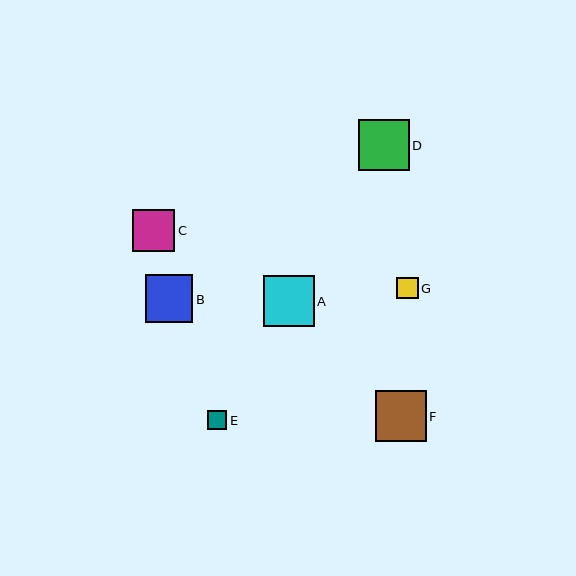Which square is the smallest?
Square E is the smallest with a size of approximately 19 pixels.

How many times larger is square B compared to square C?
Square B is approximately 1.1 times the size of square C.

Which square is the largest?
Square D is the largest with a size of approximately 51 pixels.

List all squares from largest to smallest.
From largest to smallest: D, F, A, B, C, G, E.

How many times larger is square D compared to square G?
Square D is approximately 2.4 times the size of square G.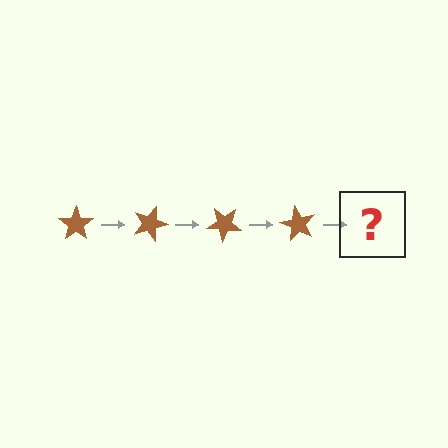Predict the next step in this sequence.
The next step is a brown star rotated 80 degrees.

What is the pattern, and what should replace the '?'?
The pattern is that the star rotates 20 degrees each step. The '?' should be a brown star rotated 80 degrees.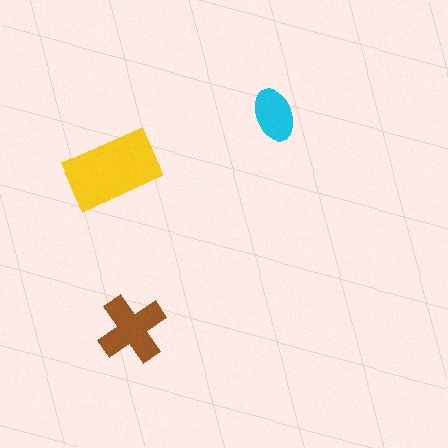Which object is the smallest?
The cyan ellipse.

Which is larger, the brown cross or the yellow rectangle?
The yellow rectangle.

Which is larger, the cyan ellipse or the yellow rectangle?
The yellow rectangle.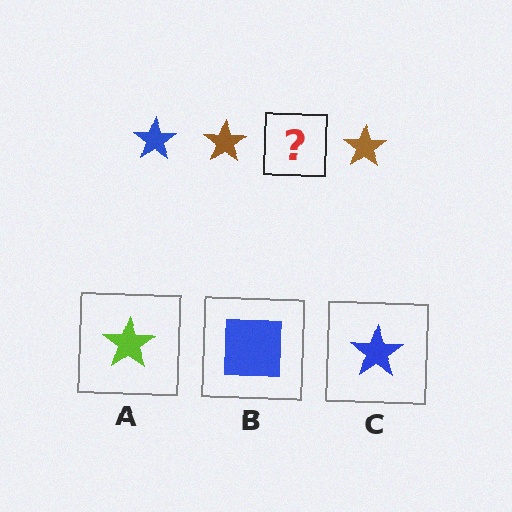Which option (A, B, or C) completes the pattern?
C.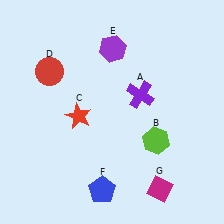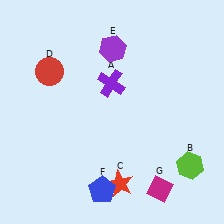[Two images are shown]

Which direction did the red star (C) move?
The red star (C) moved down.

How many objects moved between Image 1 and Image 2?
3 objects moved between the two images.